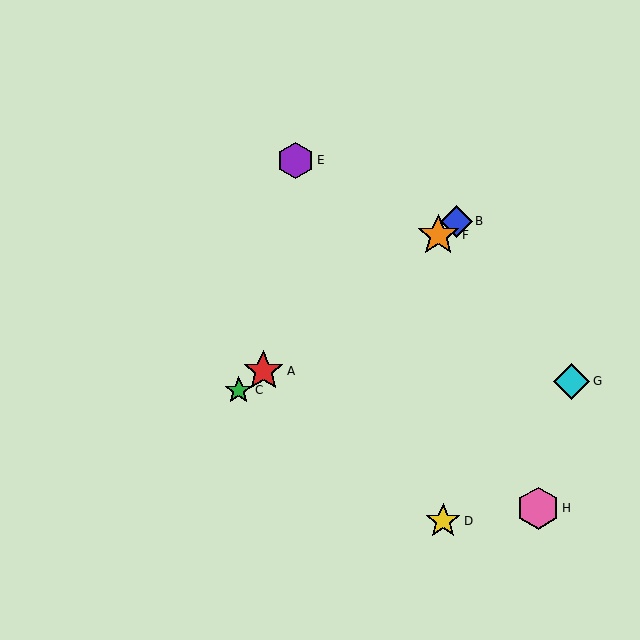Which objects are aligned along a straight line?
Objects A, B, C, F are aligned along a straight line.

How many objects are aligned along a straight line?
4 objects (A, B, C, F) are aligned along a straight line.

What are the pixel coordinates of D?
Object D is at (443, 521).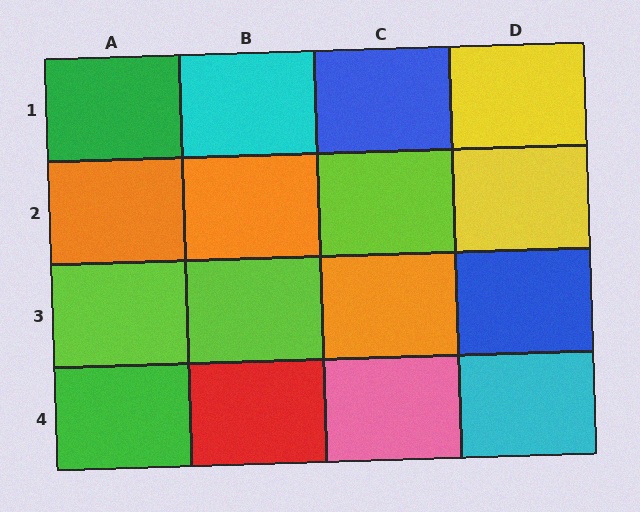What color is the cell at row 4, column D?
Cyan.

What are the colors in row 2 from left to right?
Orange, orange, lime, yellow.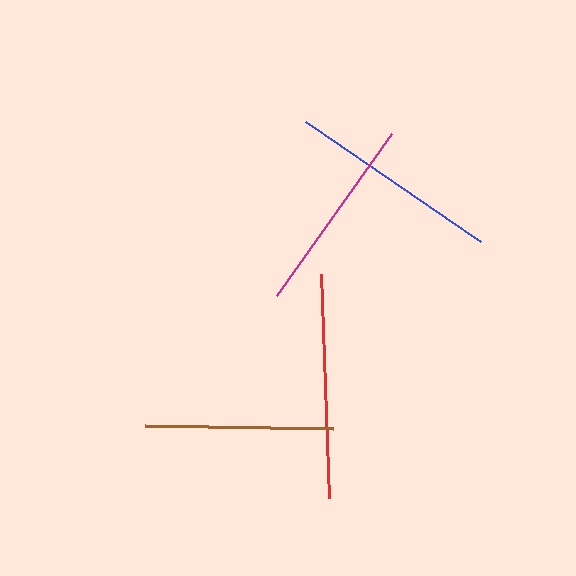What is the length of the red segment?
The red segment is approximately 225 pixels long.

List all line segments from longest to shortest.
From longest to shortest: red, blue, magenta, brown.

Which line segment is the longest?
The red line is the longest at approximately 225 pixels.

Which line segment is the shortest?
The brown line is the shortest at approximately 188 pixels.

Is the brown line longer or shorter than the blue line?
The blue line is longer than the brown line.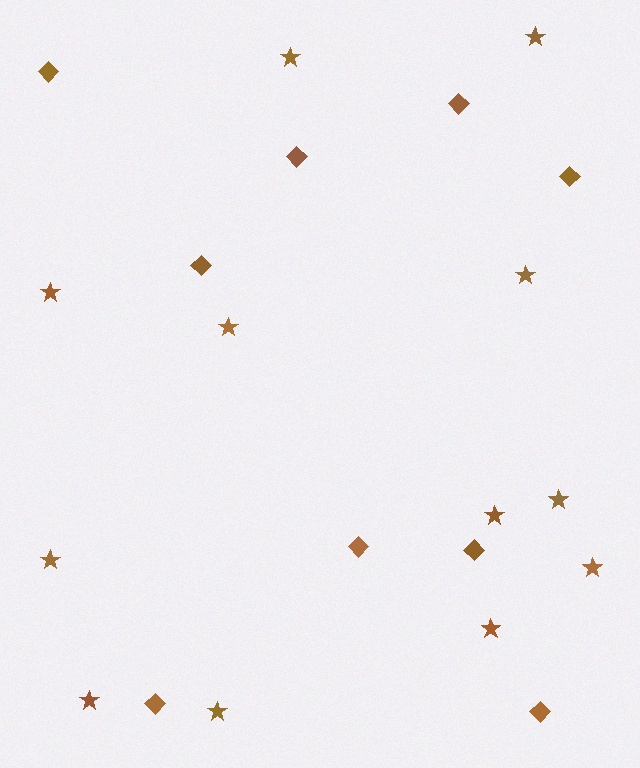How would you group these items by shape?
There are 2 groups: one group of stars (12) and one group of diamonds (9).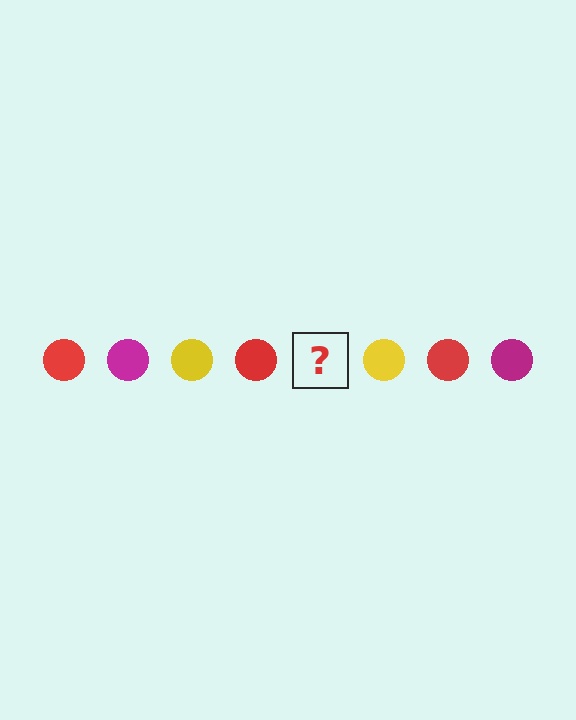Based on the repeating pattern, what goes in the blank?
The blank should be a magenta circle.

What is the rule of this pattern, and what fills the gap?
The rule is that the pattern cycles through red, magenta, yellow circles. The gap should be filled with a magenta circle.